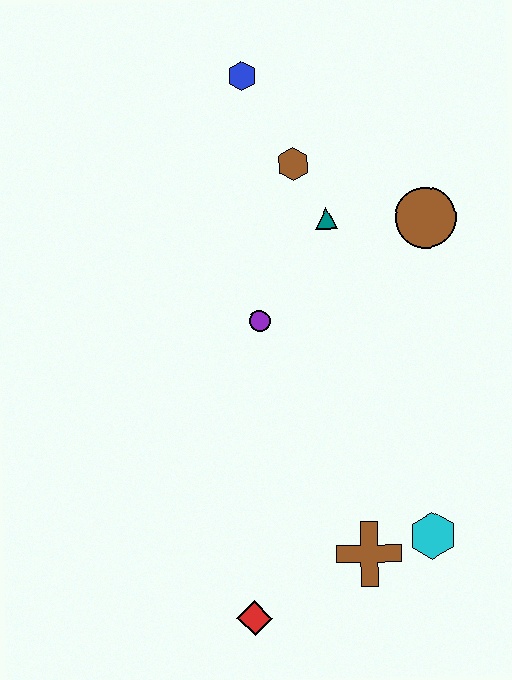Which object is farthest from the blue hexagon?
The red diamond is farthest from the blue hexagon.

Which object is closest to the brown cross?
The cyan hexagon is closest to the brown cross.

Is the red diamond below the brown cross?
Yes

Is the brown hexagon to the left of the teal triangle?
Yes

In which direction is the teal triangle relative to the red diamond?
The teal triangle is above the red diamond.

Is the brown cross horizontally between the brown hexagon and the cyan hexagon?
Yes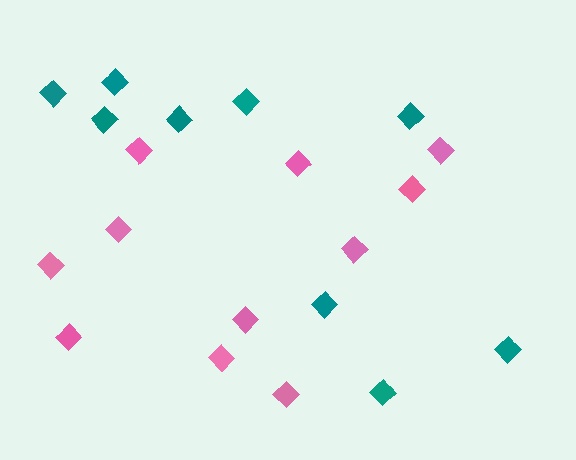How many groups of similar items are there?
There are 2 groups: one group of pink diamonds (11) and one group of teal diamonds (9).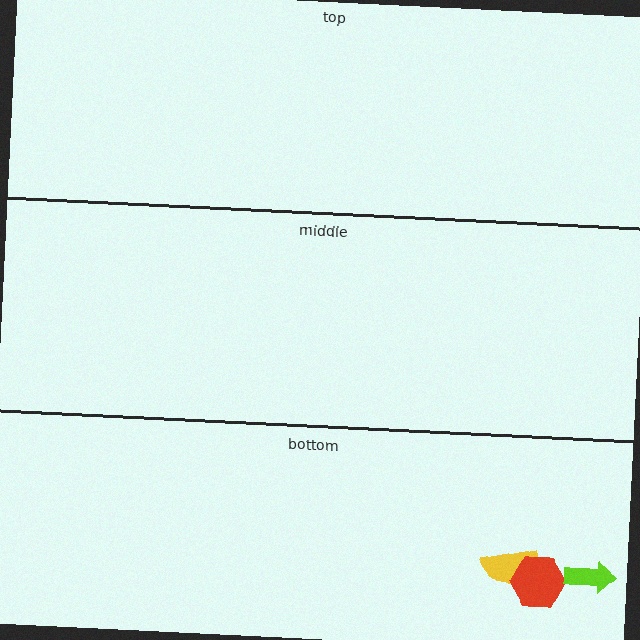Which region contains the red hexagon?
The bottom region.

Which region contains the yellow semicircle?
The bottom region.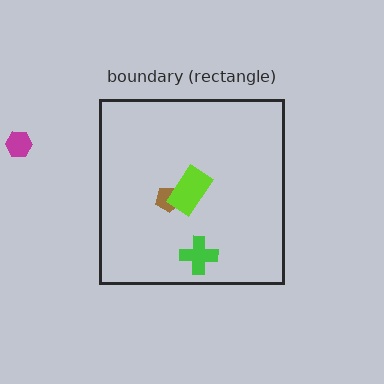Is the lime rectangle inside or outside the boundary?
Inside.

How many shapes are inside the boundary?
3 inside, 1 outside.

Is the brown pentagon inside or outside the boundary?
Inside.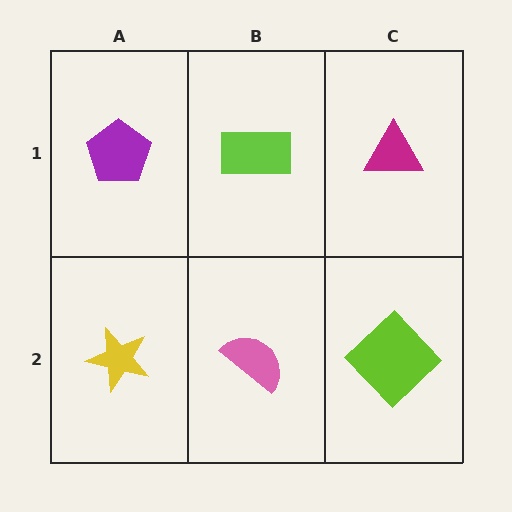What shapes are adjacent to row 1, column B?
A pink semicircle (row 2, column B), a purple pentagon (row 1, column A), a magenta triangle (row 1, column C).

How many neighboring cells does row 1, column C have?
2.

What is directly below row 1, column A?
A yellow star.